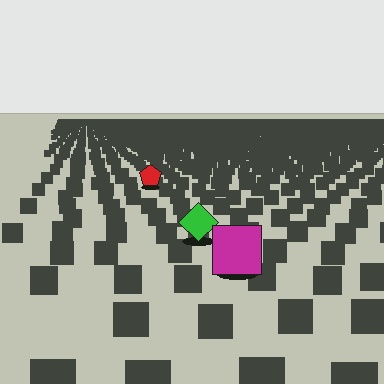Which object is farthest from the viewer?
The red pentagon is farthest from the viewer. It appears smaller and the ground texture around it is denser.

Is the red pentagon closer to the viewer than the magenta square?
No. The magenta square is closer — you can tell from the texture gradient: the ground texture is coarser near it.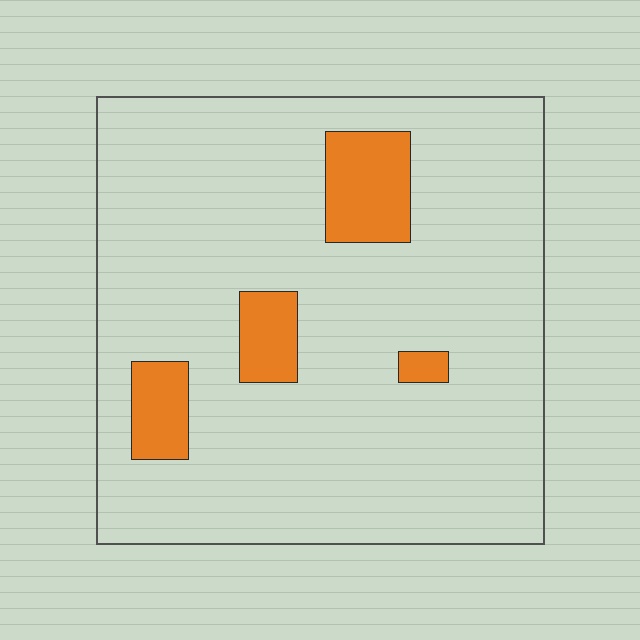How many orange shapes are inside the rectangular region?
4.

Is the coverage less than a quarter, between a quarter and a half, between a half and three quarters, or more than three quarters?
Less than a quarter.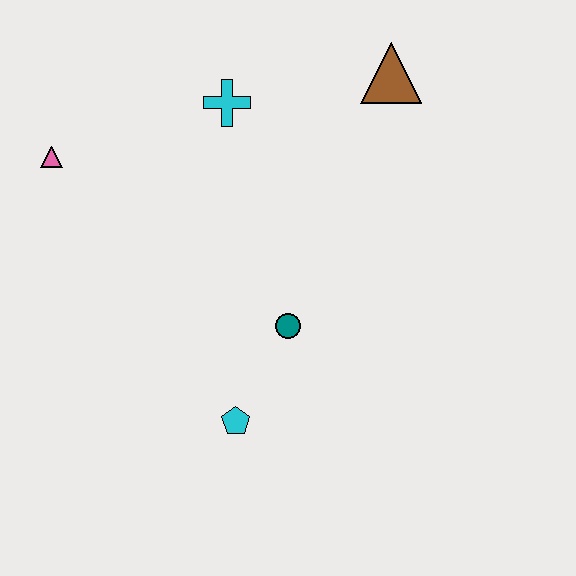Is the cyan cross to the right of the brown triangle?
No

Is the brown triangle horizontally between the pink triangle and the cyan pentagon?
No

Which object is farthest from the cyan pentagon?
The brown triangle is farthest from the cyan pentagon.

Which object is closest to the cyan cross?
The brown triangle is closest to the cyan cross.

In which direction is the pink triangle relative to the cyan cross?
The pink triangle is to the left of the cyan cross.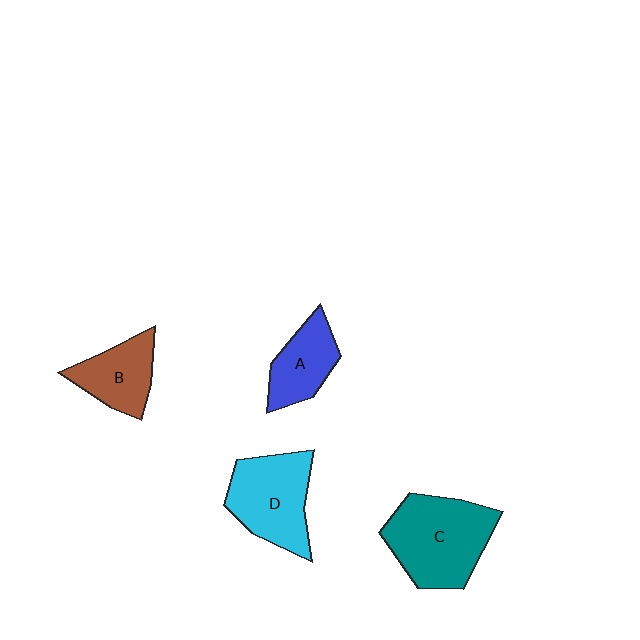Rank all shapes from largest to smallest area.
From largest to smallest: C (teal), D (cyan), B (brown), A (blue).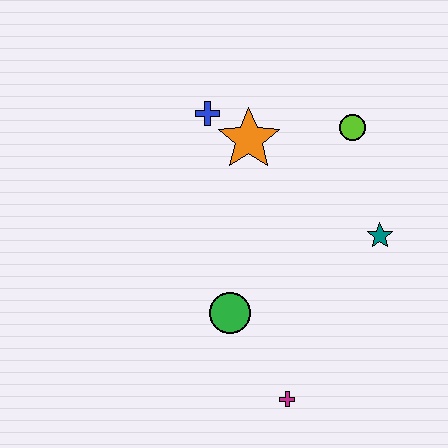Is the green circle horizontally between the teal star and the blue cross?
Yes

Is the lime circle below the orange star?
No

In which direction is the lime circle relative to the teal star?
The lime circle is above the teal star.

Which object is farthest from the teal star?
The blue cross is farthest from the teal star.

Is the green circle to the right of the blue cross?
Yes